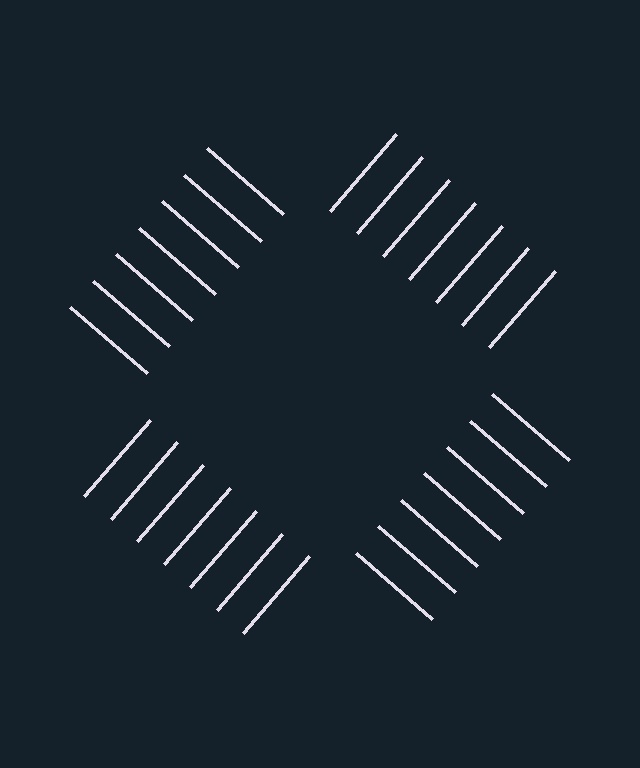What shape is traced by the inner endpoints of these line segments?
An illusory square — the line segments terminate on its edges but no continuous stroke is drawn.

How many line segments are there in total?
28 — 7 along each of the 4 edges.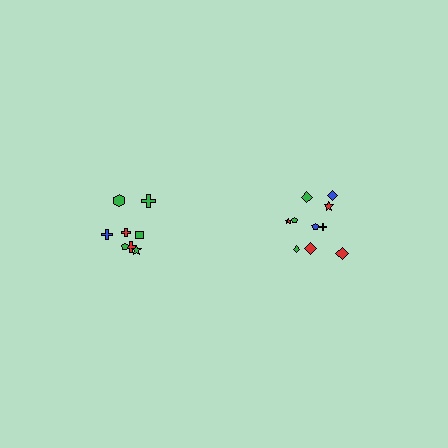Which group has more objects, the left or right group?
The right group.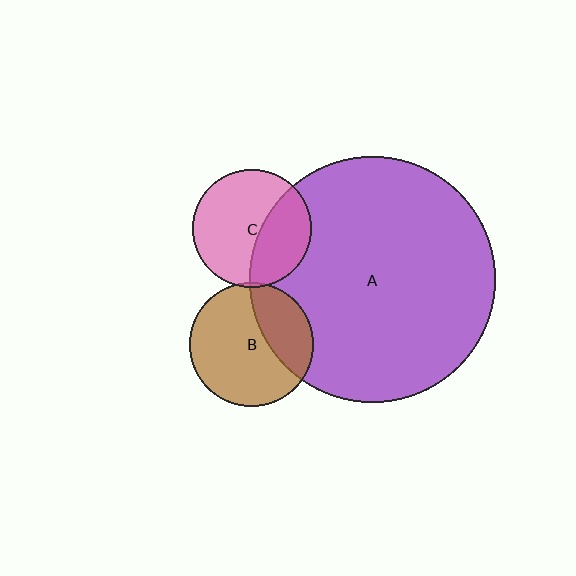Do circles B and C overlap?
Yes.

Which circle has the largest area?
Circle A (purple).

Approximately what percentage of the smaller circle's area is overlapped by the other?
Approximately 5%.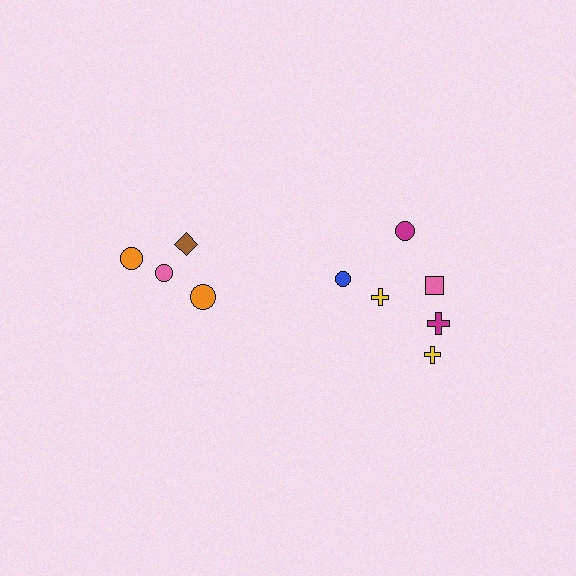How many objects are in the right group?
There are 6 objects.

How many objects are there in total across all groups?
There are 10 objects.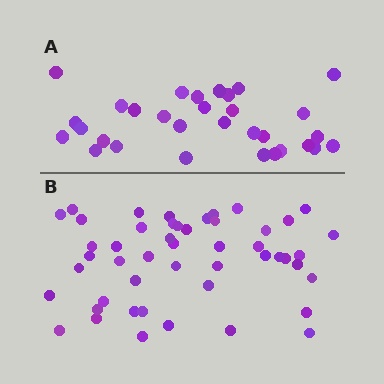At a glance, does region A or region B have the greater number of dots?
Region B (the bottom region) has more dots.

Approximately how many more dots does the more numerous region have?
Region B has approximately 20 more dots than region A.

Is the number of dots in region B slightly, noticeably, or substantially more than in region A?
Region B has substantially more. The ratio is roughly 1.6 to 1.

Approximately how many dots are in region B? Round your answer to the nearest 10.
About 50 dots. (The exact count is 49, which rounds to 50.)